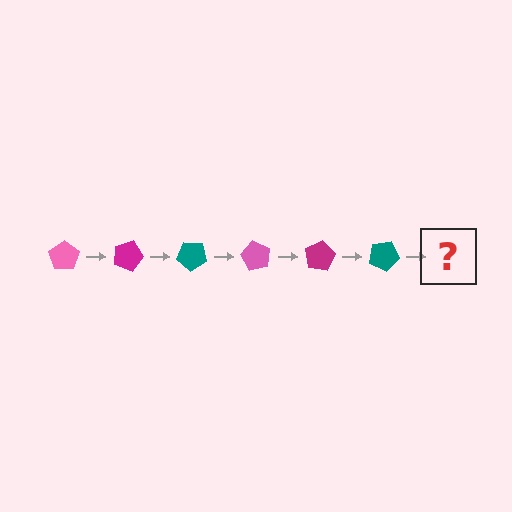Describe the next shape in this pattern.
It should be a pink pentagon, rotated 120 degrees from the start.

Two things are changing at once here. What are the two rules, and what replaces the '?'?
The two rules are that it rotates 20 degrees each step and the color cycles through pink, magenta, and teal. The '?' should be a pink pentagon, rotated 120 degrees from the start.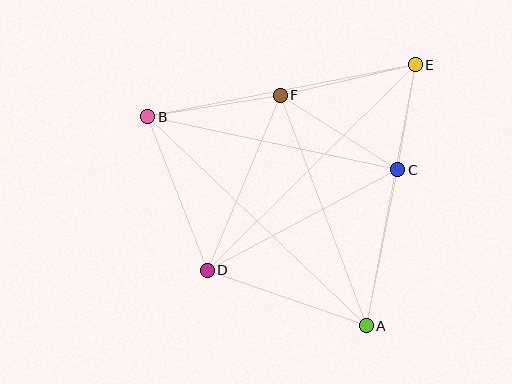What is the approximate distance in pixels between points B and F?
The distance between B and F is approximately 135 pixels.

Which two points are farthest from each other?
Points A and B are farthest from each other.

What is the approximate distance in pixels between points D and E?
The distance between D and E is approximately 292 pixels.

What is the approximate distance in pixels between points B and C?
The distance between B and C is approximately 256 pixels.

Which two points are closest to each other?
Points C and E are closest to each other.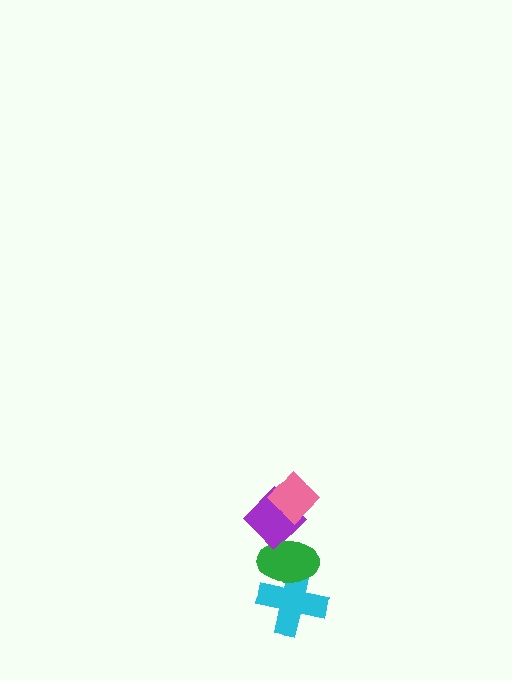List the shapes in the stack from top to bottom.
From top to bottom: the pink diamond, the purple diamond, the green ellipse, the cyan cross.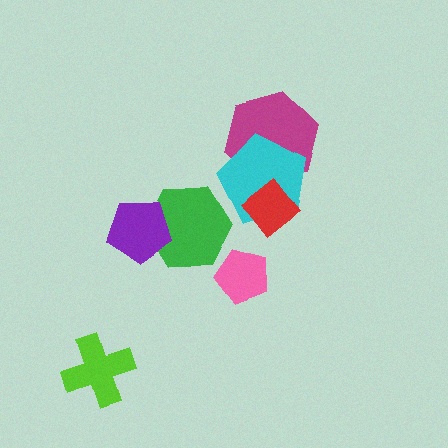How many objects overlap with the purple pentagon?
1 object overlaps with the purple pentagon.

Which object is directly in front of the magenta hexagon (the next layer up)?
The cyan pentagon is directly in front of the magenta hexagon.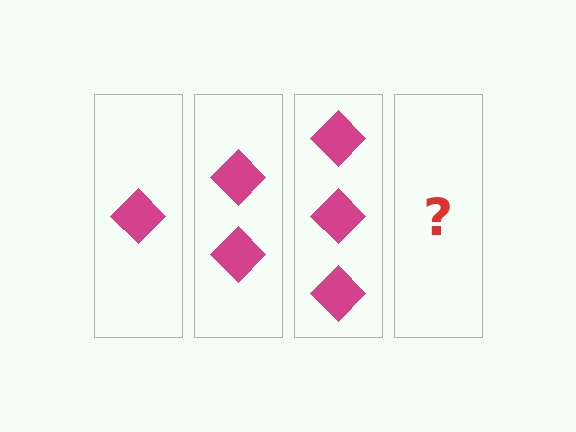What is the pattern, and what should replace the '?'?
The pattern is that each step adds one more diamond. The '?' should be 4 diamonds.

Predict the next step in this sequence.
The next step is 4 diamonds.